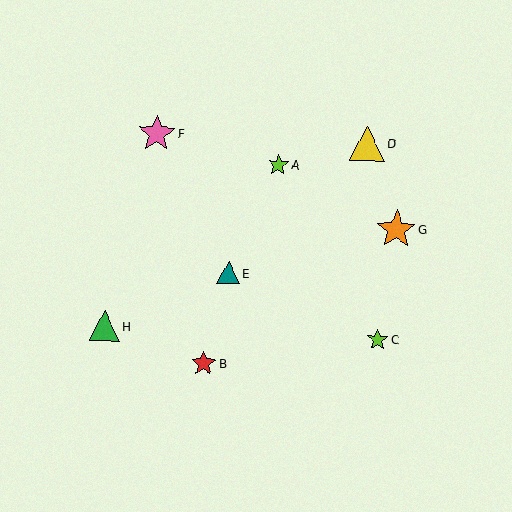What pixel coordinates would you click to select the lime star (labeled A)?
Click at (278, 165) to select the lime star A.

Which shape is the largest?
The orange star (labeled G) is the largest.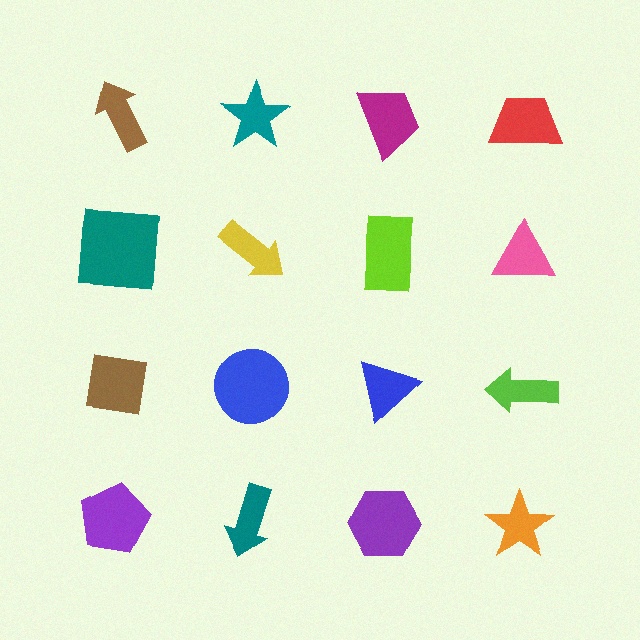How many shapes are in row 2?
4 shapes.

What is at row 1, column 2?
A teal star.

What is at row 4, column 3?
A purple hexagon.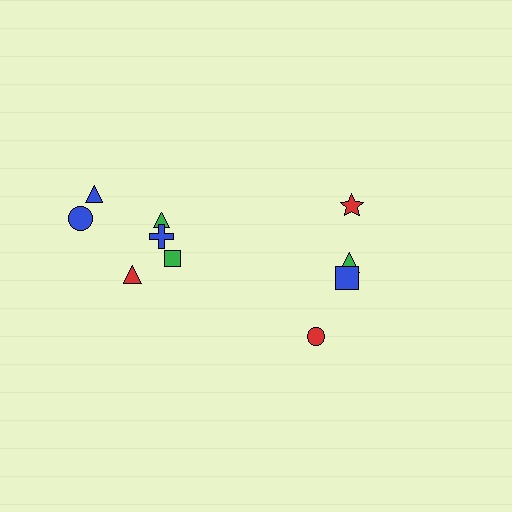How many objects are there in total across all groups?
There are 10 objects.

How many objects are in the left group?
There are 6 objects.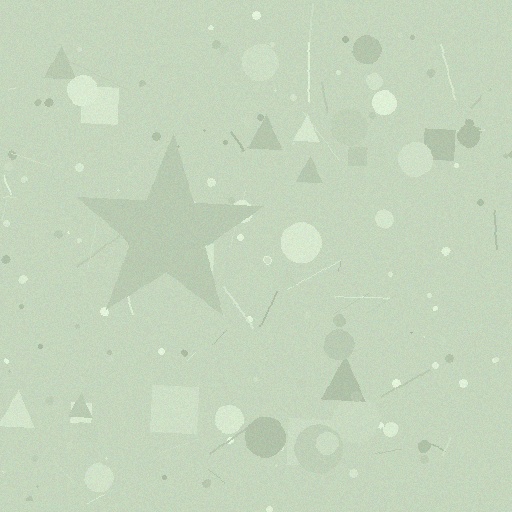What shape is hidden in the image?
A star is hidden in the image.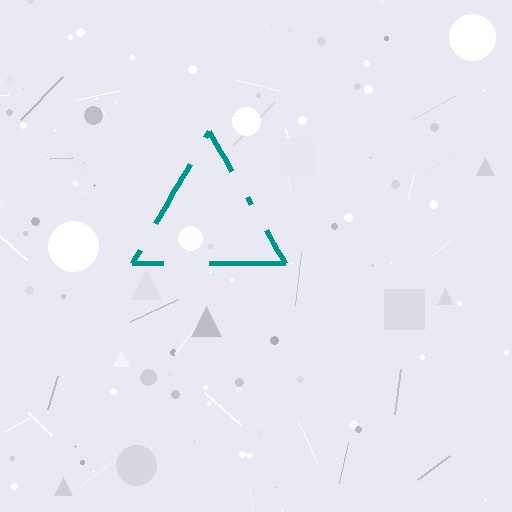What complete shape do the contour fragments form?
The contour fragments form a triangle.